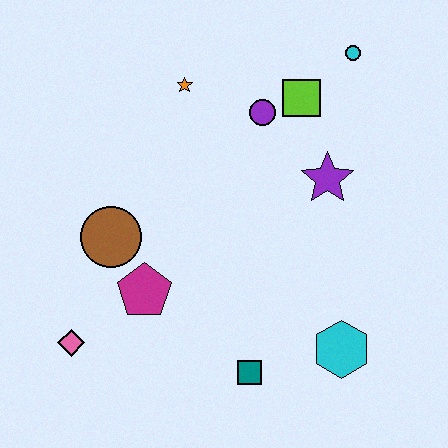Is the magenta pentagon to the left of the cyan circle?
Yes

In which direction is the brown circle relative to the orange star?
The brown circle is below the orange star.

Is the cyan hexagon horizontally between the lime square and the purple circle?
No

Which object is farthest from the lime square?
The pink diamond is farthest from the lime square.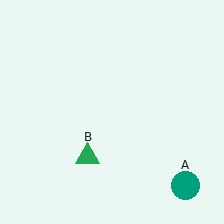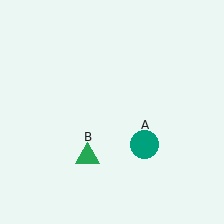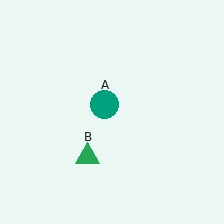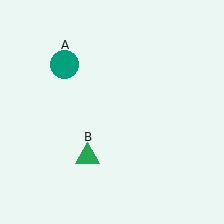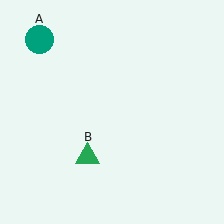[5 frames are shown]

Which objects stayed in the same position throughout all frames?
Green triangle (object B) remained stationary.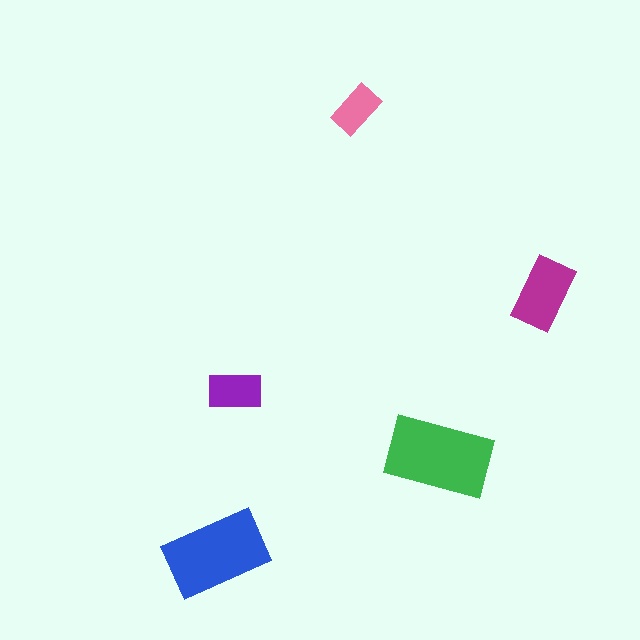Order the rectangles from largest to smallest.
the green one, the blue one, the magenta one, the purple one, the pink one.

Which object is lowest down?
The blue rectangle is bottommost.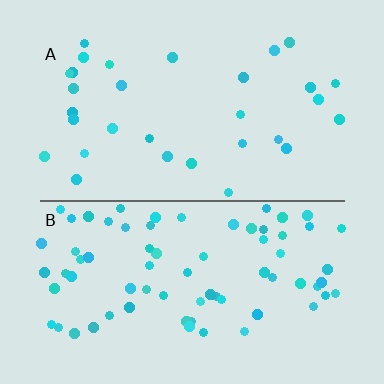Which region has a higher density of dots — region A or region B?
B (the bottom).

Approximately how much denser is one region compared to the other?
Approximately 2.4× — region B over region A.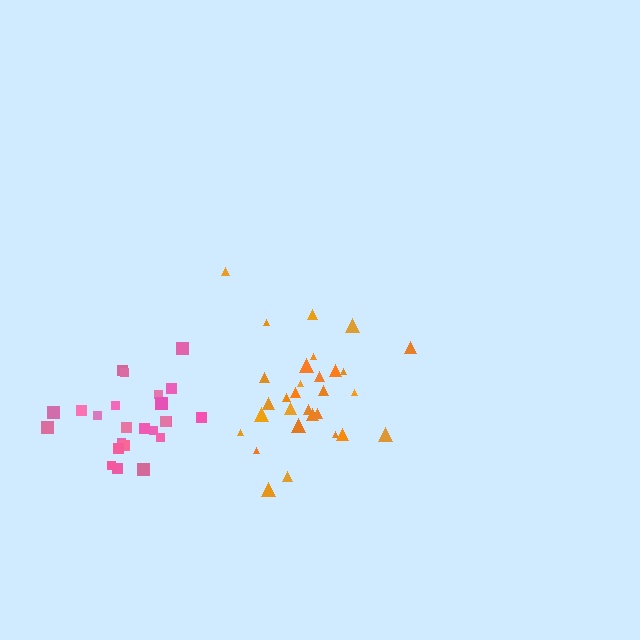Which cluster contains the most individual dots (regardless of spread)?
Orange (30).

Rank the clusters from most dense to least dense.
orange, pink.